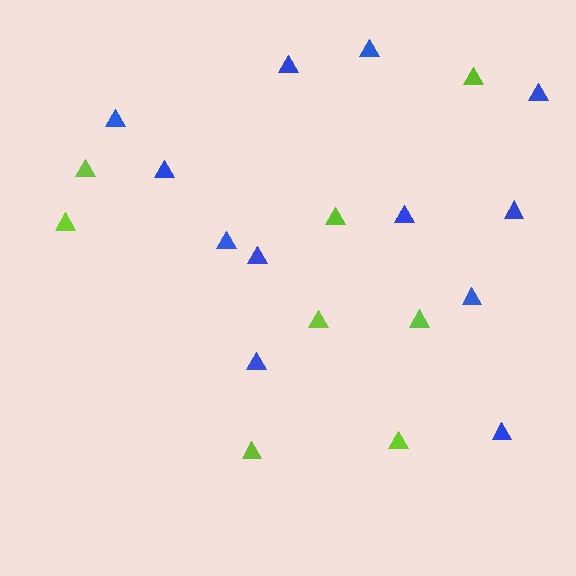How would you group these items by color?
There are 2 groups: one group of lime triangles (8) and one group of blue triangles (12).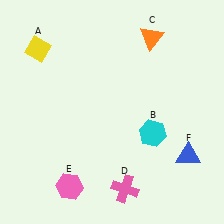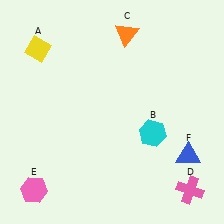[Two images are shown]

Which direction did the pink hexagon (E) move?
The pink hexagon (E) moved left.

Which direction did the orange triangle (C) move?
The orange triangle (C) moved left.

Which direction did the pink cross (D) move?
The pink cross (D) moved right.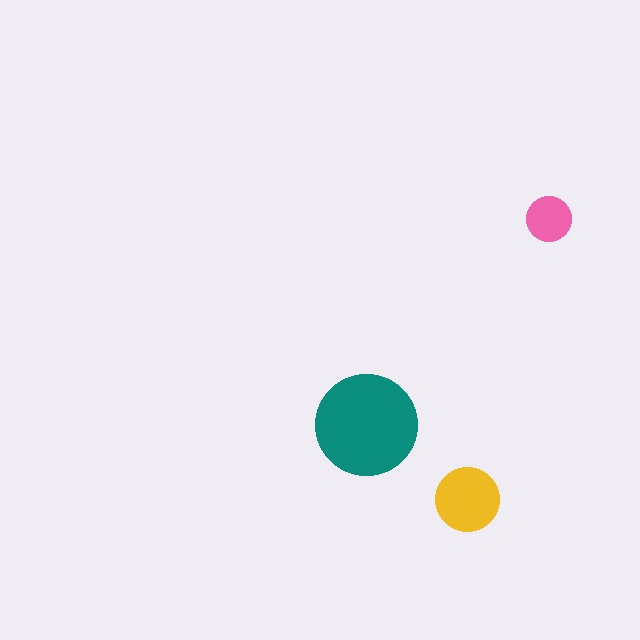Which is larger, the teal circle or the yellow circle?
The teal one.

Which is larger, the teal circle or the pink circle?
The teal one.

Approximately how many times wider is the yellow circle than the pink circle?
About 1.5 times wider.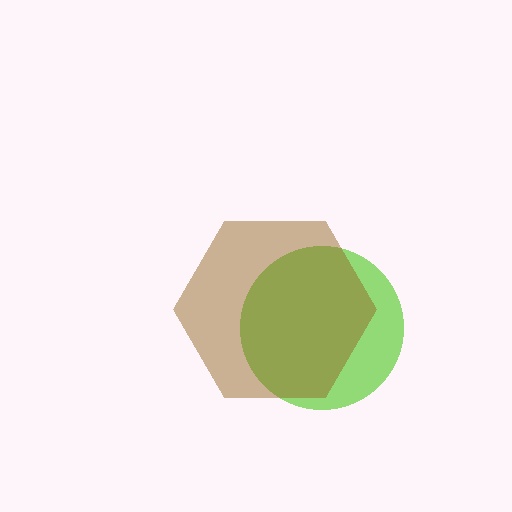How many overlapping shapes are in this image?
There are 2 overlapping shapes in the image.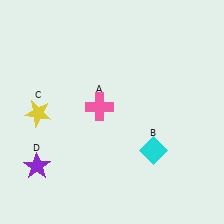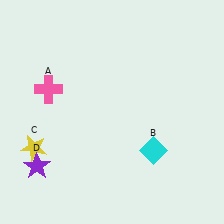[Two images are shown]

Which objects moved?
The objects that moved are: the pink cross (A), the yellow star (C).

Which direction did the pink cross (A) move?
The pink cross (A) moved left.